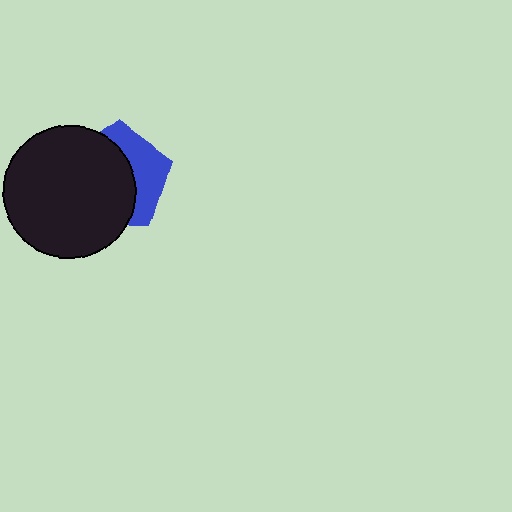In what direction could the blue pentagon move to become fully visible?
The blue pentagon could move right. That would shift it out from behind the black circle entirely.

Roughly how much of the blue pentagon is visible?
A small part of it is visible (roughly 38%).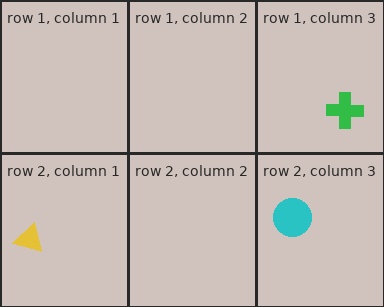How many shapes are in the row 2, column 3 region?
1.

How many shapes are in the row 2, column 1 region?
1.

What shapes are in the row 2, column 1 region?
The yellow triangle.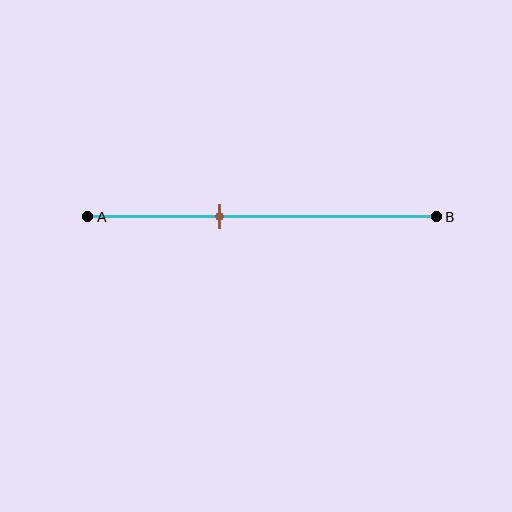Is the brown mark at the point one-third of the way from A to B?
No, the mark is at about 40% from A, not at the 33% one-third point.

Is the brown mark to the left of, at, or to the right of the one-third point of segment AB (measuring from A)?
The brown mark is to the right of the one-third point of segment AB.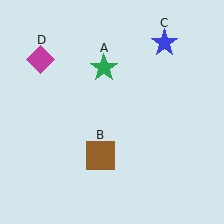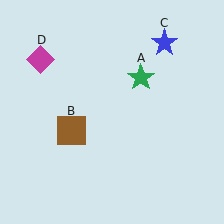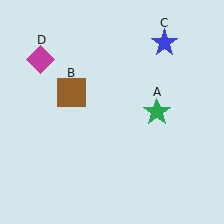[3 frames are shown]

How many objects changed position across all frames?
2 objects changed position: green star (object A), brown square (object B).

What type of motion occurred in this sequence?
The green star (object A), brown square (object B) rotated clockwise around the center of the scene.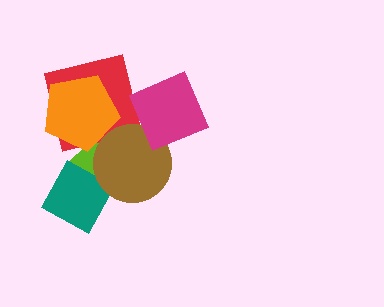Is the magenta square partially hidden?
No, no other shape covers it.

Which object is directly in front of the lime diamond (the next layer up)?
The teal diamond is directly in front of the lime diamond.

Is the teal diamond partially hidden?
Yes, it is partially covered by another shape.